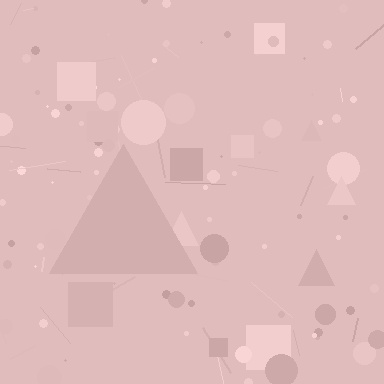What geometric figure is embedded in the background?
A triangle is embedded in the background.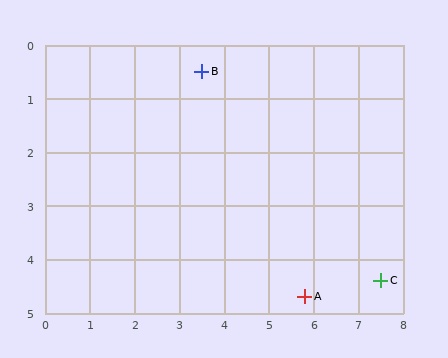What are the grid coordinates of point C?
Point C is at approximately (7.5, 4.4).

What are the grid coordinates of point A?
Point A is at approximately (5.8, 4.7).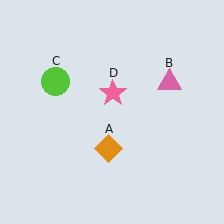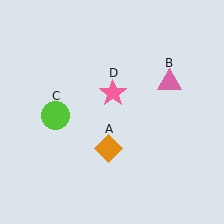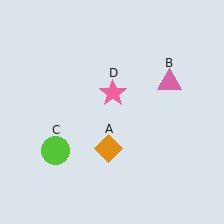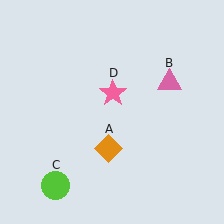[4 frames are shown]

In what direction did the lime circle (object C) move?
The lime circle (object C) moved down.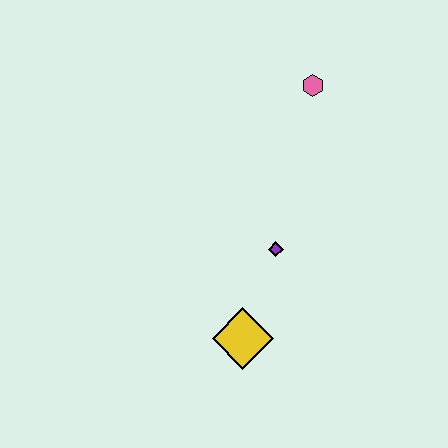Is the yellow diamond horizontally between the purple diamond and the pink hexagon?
No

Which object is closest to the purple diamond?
The yellow diamond is closest to the purple diamond.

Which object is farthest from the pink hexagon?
The yellow diamond is farthest from the pink hexagon.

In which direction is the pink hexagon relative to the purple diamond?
The pink hexagon is above the purple diamond.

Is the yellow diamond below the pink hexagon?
Yes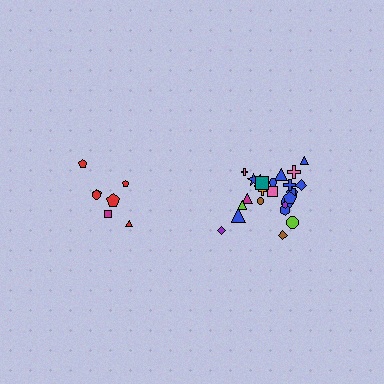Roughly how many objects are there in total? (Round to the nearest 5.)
Roughly 30 objects in total.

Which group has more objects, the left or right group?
The right group.